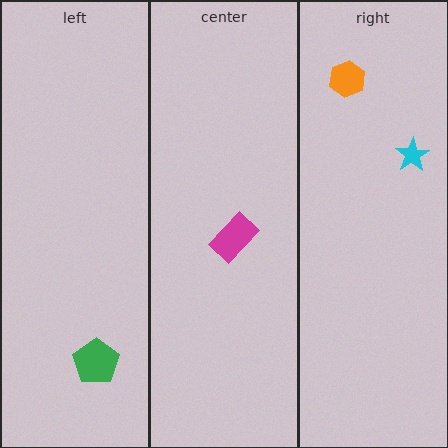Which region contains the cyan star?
The right region.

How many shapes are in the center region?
1.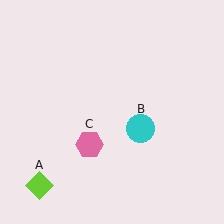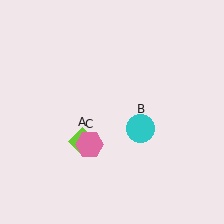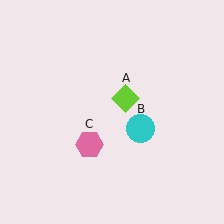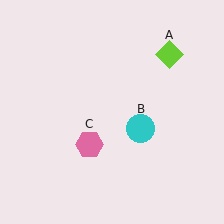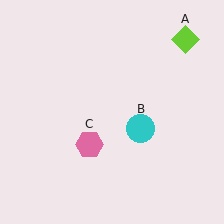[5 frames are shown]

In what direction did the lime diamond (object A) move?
The lime diamond (object A) moved up and to the right.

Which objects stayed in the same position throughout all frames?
Cyan circle (object B) and pink hexagon (object C) remained stationary.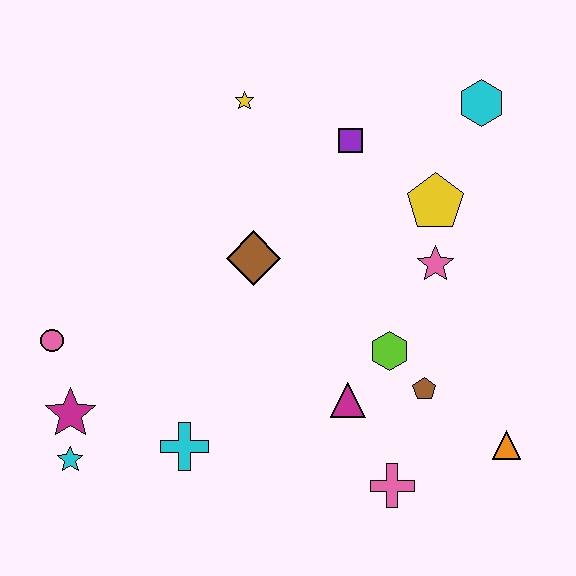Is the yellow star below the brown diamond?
No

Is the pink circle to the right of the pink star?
No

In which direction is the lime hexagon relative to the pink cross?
The lime hexagon is above the pink cross.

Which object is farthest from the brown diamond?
The orange triangle is farthest from the brown diamond.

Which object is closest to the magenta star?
The cyan star is closest to the magenta star.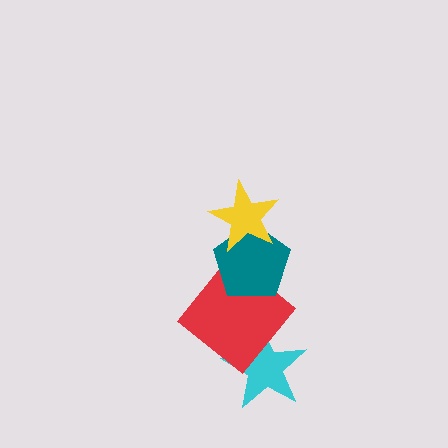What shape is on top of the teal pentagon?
The yellow star is on top of the teal pentagon.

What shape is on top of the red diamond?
The teal pentagon is on top of the red diamond.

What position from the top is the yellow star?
The yellow star is 1st from the top.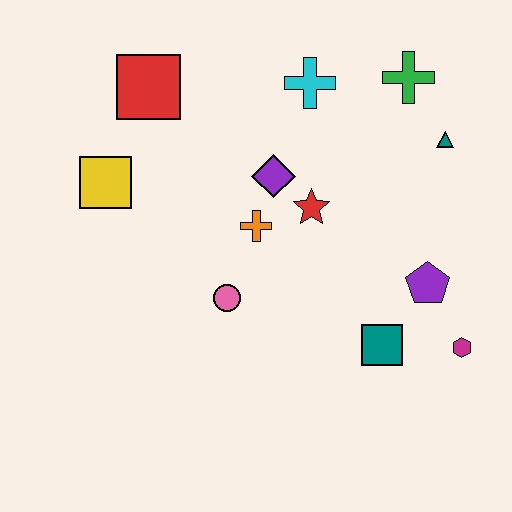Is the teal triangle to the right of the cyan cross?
Yes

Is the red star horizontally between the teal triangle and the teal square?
No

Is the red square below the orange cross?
No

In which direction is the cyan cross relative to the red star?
The cyan cross is above the red star.